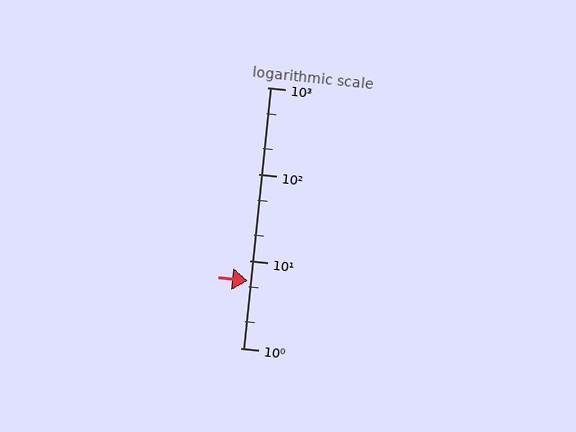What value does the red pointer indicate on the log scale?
The pointer indicates approximately 5.9.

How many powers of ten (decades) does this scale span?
The scale spans 3 decades, from 1 to 1000.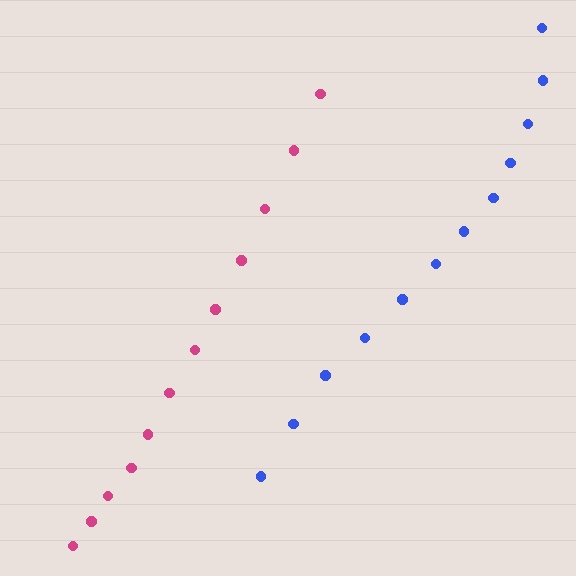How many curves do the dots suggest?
There are 2 distinct paths.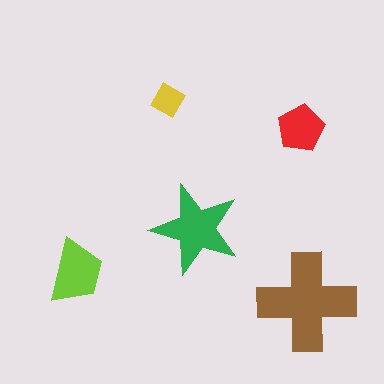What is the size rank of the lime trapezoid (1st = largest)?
3rd.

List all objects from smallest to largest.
The yellow diamond, the red pentagon, the lime trapezoid, the green star, the brown cross.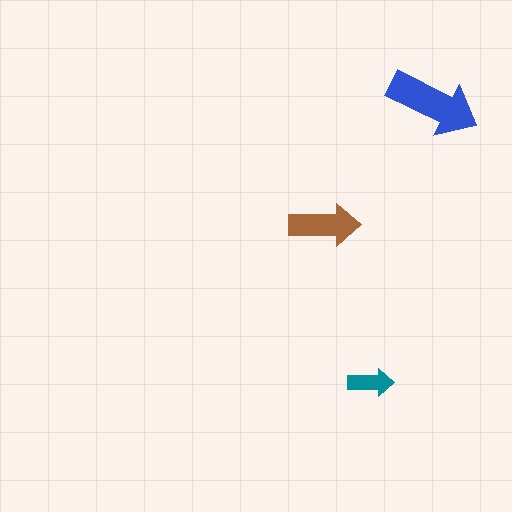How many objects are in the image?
There are 3 objects in the image.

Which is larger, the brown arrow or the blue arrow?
The blue one.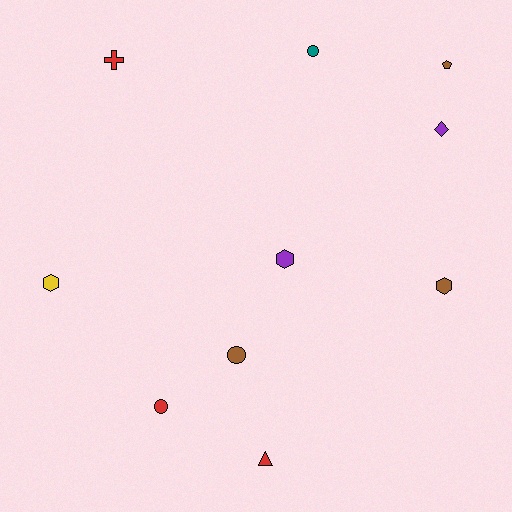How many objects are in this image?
There are 10 objects.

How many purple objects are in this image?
There are 2 purple objects.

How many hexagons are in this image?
There are 3 hexagons.